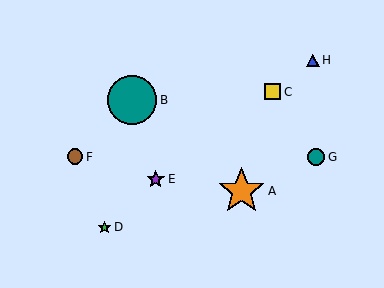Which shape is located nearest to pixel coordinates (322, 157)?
The teal circle (labeled G) at (316, 157) is nearest to that location.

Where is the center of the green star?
The center of the green star is at (104, 227).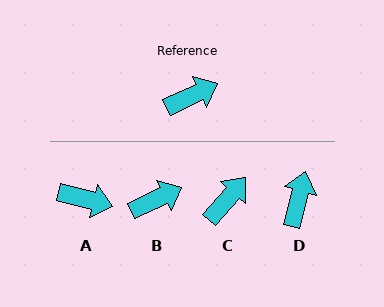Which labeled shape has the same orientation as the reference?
B.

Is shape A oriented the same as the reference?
No, it is off by about 40 degrees.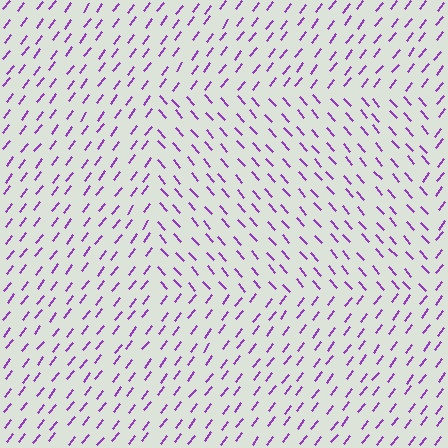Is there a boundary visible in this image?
Yes, there is a texture boundary formed by a change in line orientation.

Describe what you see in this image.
The image is filled with small purple line segments. A rectangle region in the image has lines oriented differently from the surrounding lines, creating a visible texture boundary.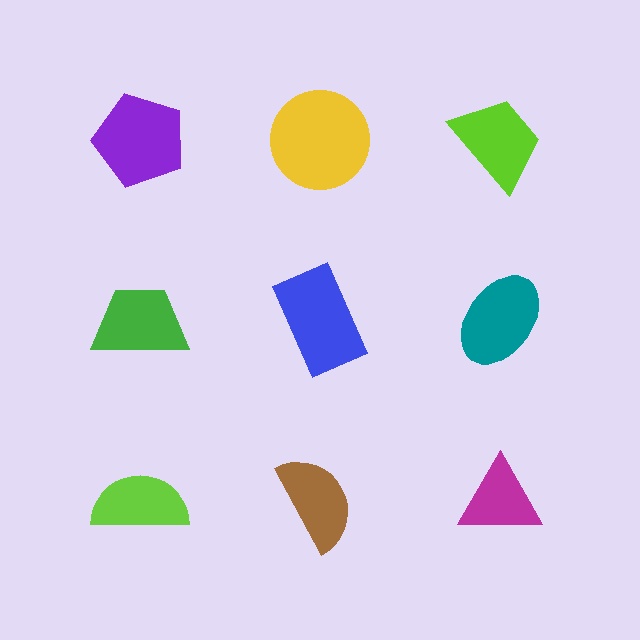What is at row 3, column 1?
A lime semicircle.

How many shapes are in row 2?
3 shapes.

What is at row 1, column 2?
A yellow circle.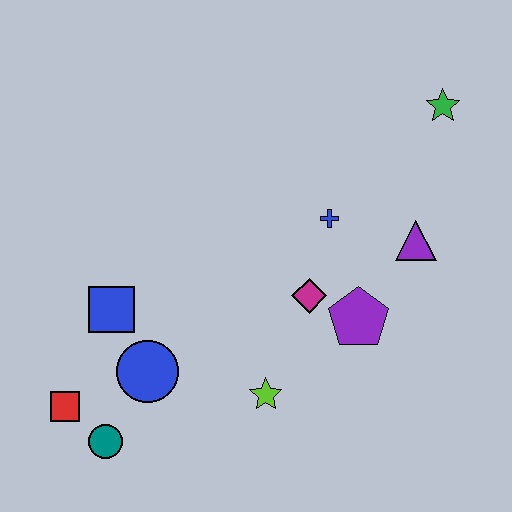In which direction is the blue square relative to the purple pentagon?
The blue square is to the left of the purple pentagon.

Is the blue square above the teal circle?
Yes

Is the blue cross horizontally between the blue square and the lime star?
No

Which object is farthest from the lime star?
The green star is farthest from the lime star.